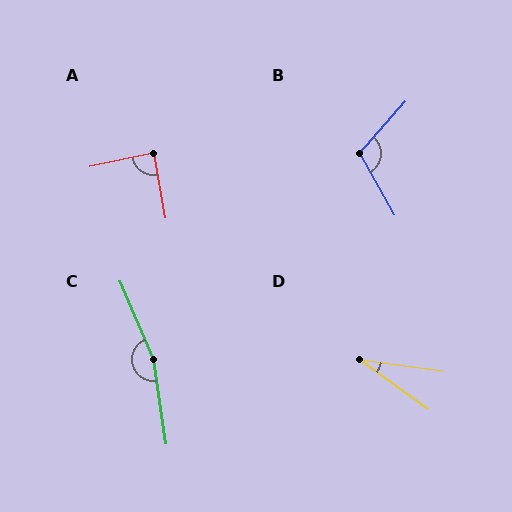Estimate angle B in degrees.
Approximately 109 degrees.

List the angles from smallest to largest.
D (28°), A (89°), B (109°), C (165°).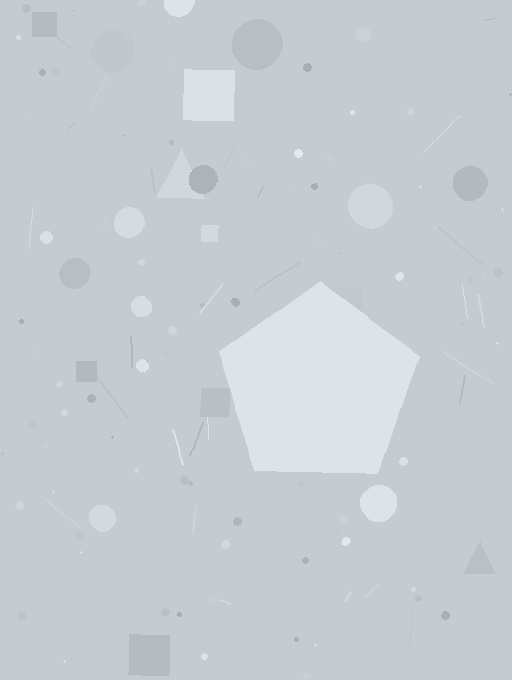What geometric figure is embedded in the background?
A pentagon is embedded in the background.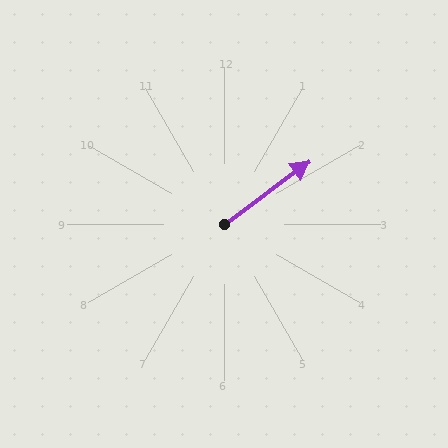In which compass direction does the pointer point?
Northeast.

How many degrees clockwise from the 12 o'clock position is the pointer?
Approximately 54 degrees.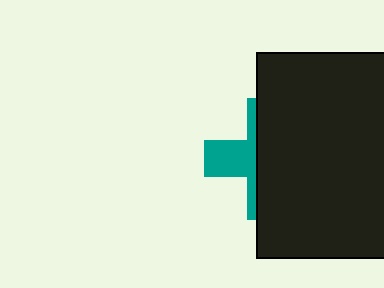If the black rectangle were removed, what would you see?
You would see the complete teal cross.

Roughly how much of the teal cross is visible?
A small part of it is visible (roughly 34%).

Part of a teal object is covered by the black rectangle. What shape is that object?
It is a cross.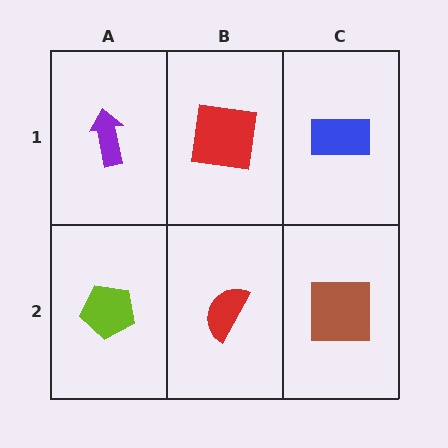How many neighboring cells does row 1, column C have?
2.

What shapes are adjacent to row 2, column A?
A purple arrow (row 1, column A), a red semicircle (row 2, column B).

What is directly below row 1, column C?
A brown square.